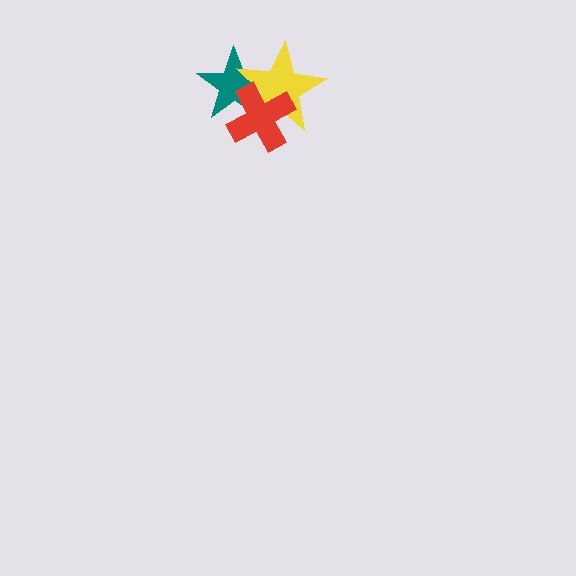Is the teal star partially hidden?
Yes, it is partially covered by another shape.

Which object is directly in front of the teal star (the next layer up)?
The yellow star is directly in front of the teal star.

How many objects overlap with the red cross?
2 objects overlap with the red cross.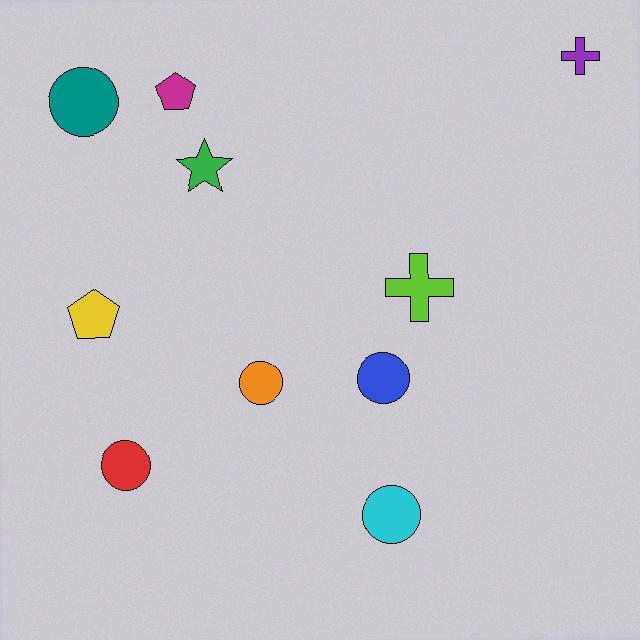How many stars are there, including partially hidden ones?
There is 1 star.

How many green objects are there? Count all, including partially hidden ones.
There is 1 green object.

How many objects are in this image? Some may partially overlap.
There are 10 objects.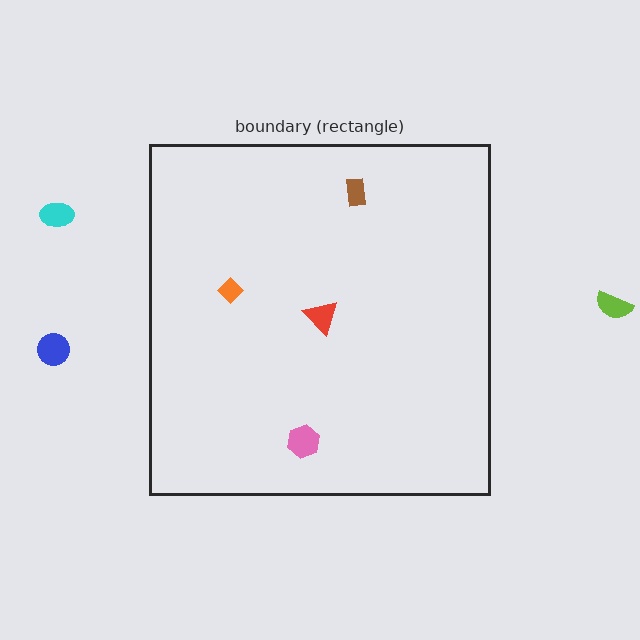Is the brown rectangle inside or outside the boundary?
Inside.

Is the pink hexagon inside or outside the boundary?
Inside.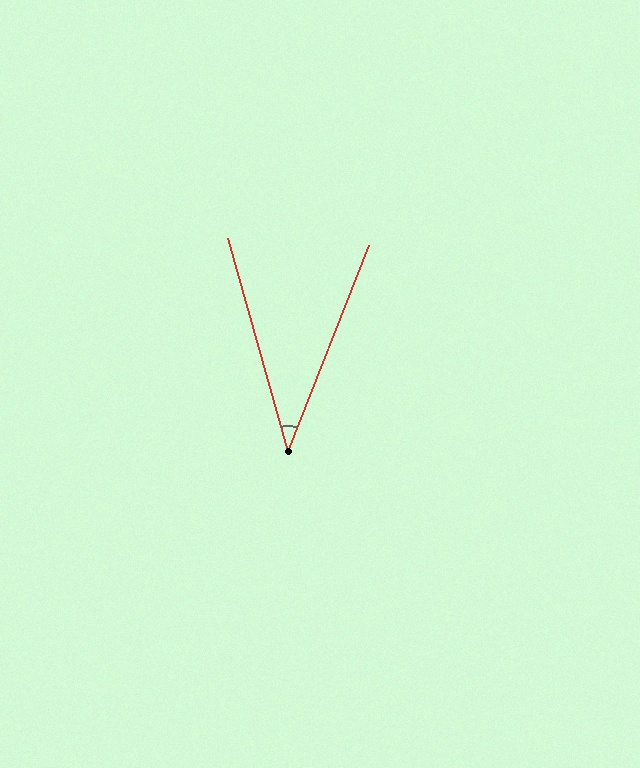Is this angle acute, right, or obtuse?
It is acute.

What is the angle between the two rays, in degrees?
Approximately 37 degrees.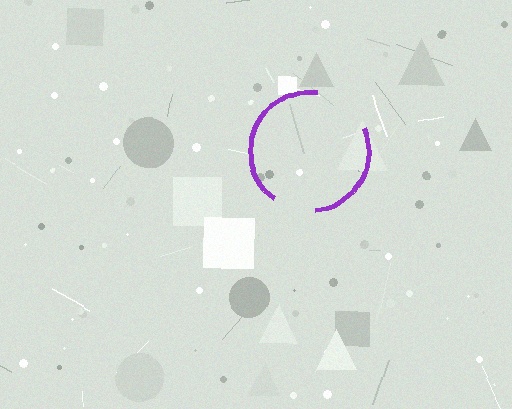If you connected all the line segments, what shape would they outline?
They would outline a circle.